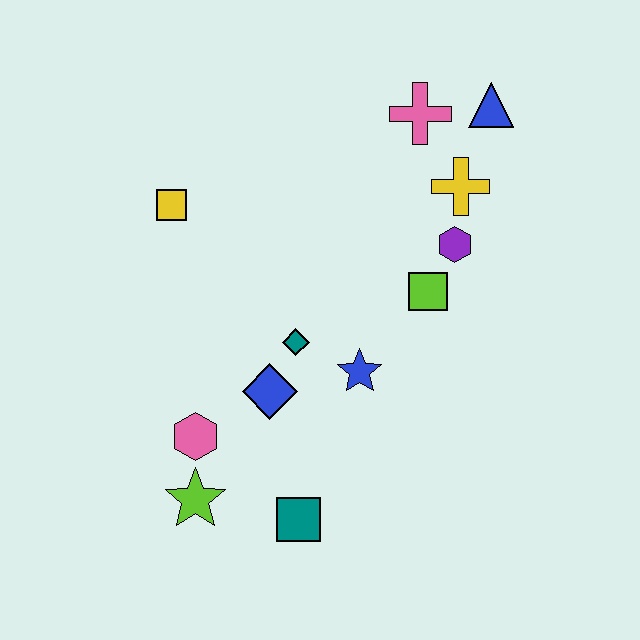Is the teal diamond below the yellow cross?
Yes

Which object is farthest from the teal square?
The blue triangle is farthest from the teal square.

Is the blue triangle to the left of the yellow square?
No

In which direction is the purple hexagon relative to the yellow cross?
The purple hexagon is below the yellow cross.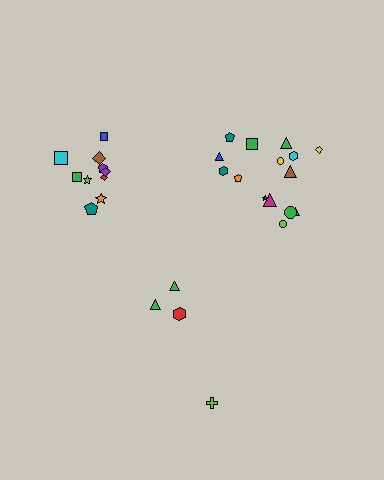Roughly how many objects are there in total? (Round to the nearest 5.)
Roughly 30 objects in total.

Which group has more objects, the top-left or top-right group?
The top-right group.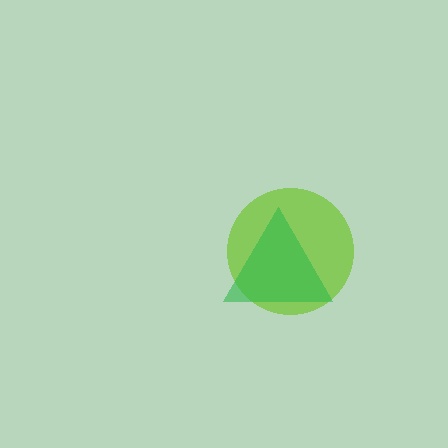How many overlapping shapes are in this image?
There are 2 overlapping shapes in the image.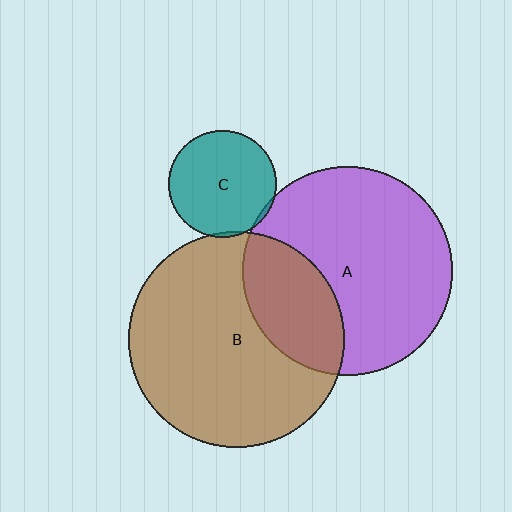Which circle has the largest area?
Circle B (brown).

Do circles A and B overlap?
Yes.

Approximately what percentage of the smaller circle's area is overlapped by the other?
Approximately 30%.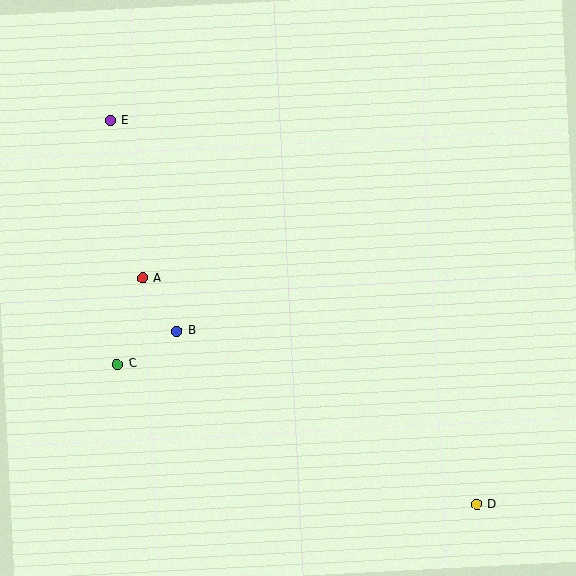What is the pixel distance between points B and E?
The distance between B and E is 220 pixels.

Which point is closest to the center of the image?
Point B at (177, 331) is closest to the center.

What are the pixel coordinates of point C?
Point C is at (117, 364).